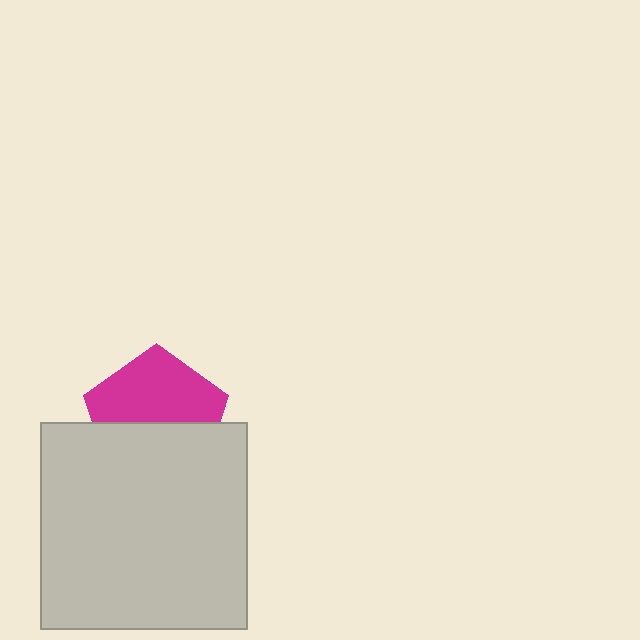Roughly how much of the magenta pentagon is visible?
About half of it is visible (roughly 53%).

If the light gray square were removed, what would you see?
You would see the complete magenta pentagon.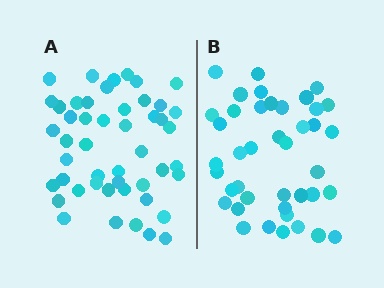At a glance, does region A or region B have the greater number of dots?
Region A (the left region) has more dots.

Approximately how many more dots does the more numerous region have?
Region A has roughly 8 or so more dots than region B.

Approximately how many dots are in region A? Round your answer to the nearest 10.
About 50 dots. (The exact count is 48, which rounds to 50.)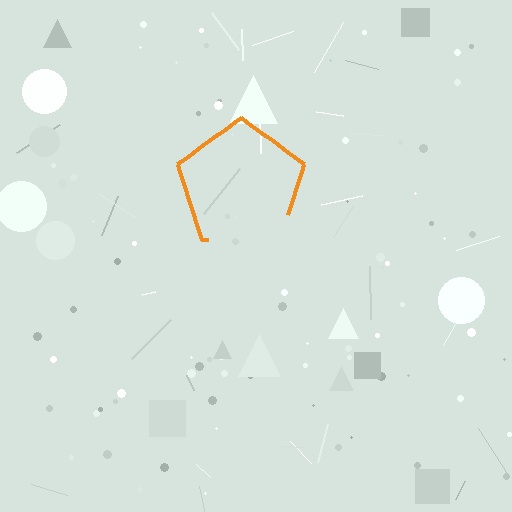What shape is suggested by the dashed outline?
The dashed outline suggests a pentagon.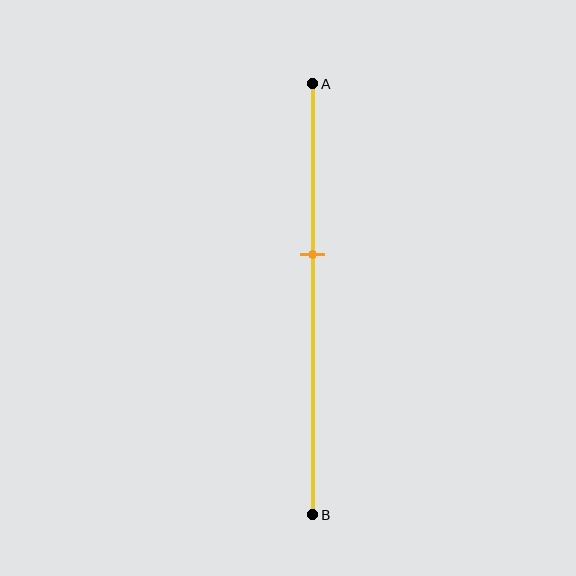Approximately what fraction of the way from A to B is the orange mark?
The orange mark is approximately 40% of the way from A to B.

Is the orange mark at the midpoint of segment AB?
No, the mark is at about 40% from A, not at the 50% midpoint.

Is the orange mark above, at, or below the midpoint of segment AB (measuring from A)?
The orange mark is above the midpoint of segment AB.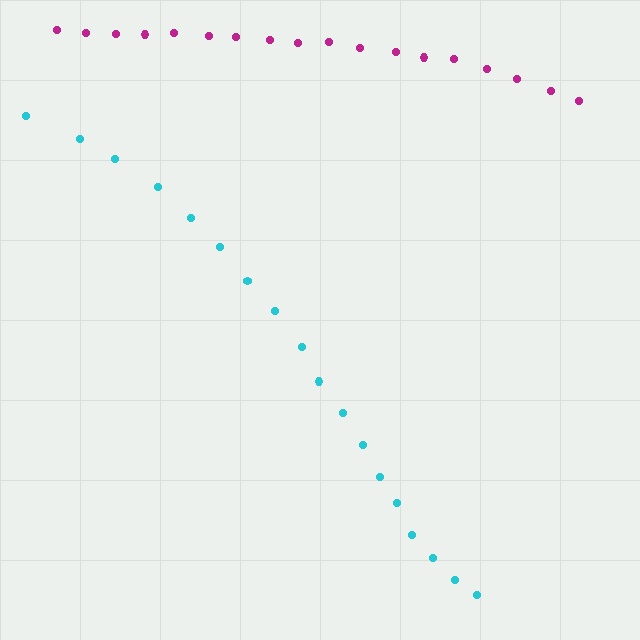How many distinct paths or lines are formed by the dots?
There are 2 distinct paths.